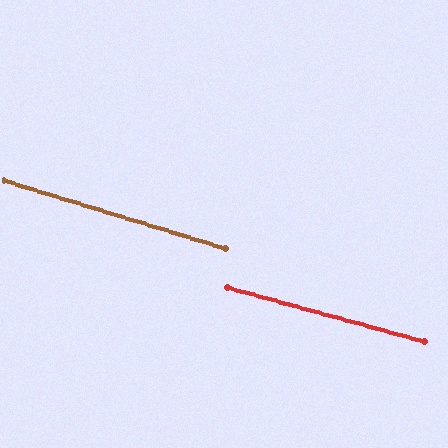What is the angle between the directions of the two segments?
Approximately 1 degree.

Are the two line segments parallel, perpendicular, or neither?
Parallel — their directions differ by only 1.5°.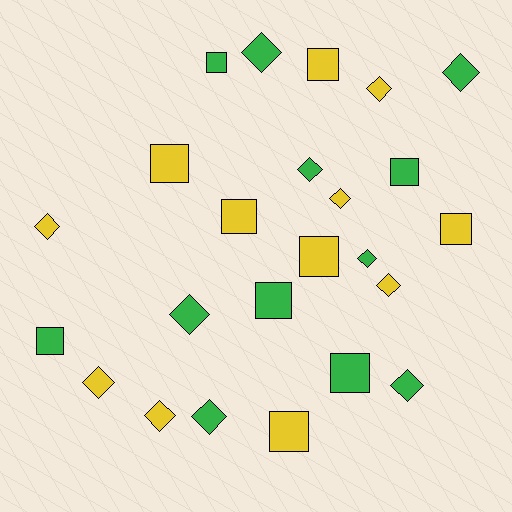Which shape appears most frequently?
Diamond, with 13 objects.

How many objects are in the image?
There are 24 objects.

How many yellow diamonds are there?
There are 6 yellow diamonds.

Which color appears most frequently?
Green, with 12 objects.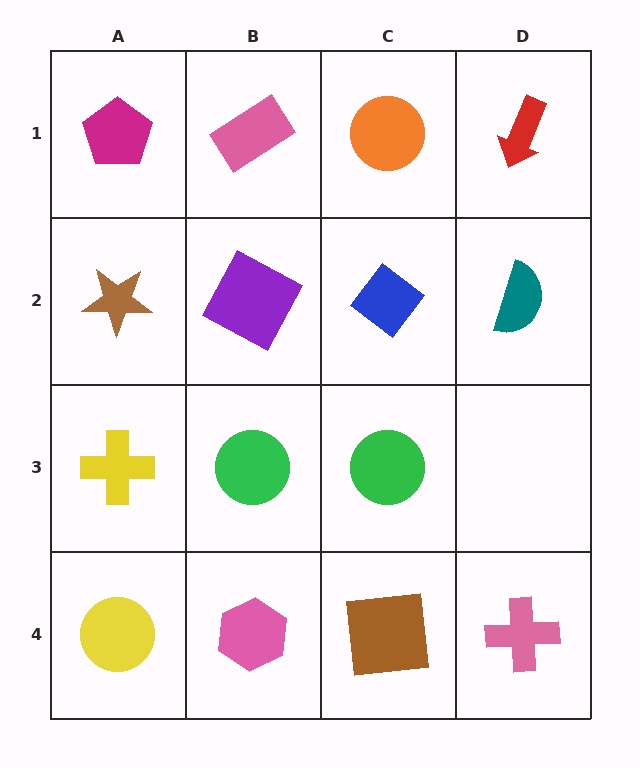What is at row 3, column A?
A yellow cross.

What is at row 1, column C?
An orange circle.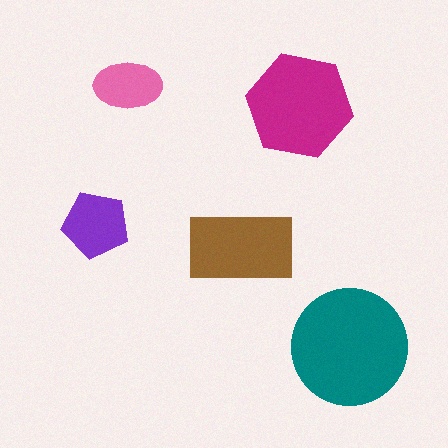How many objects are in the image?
There are 5 objects in the image.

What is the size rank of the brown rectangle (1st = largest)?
3rd.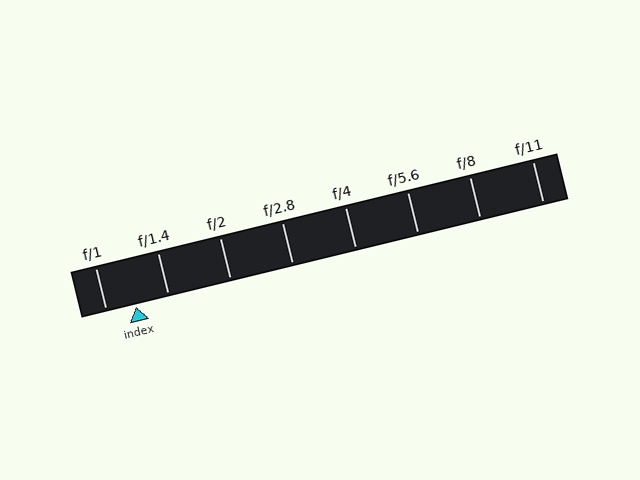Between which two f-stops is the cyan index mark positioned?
The index mark is between f/1 and f/1.4.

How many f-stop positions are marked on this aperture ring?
There are 8 f-stop positions marked.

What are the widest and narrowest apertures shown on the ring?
The widest aperture shown is f/1 and the narrowest is f/11.